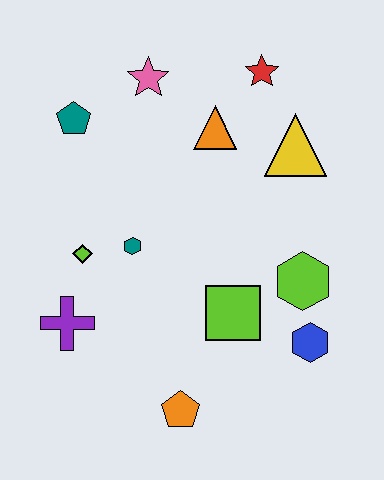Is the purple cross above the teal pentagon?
No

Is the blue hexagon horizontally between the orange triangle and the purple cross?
No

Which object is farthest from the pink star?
The orange pentagon is farthest from the pink star.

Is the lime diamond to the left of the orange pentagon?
Yes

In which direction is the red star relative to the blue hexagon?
The red star is above the blue hexagon.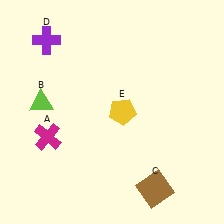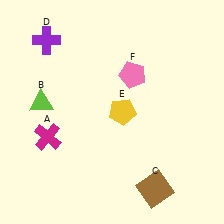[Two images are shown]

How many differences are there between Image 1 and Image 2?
There is 1 difference between the two images.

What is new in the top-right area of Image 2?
A pink pentagon (F) was added in the top-right area of Image 2.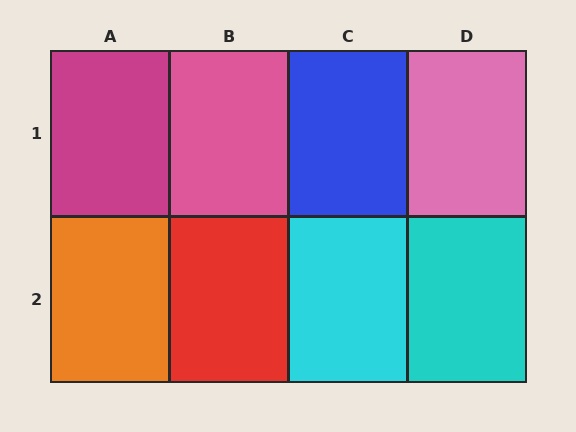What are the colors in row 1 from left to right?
Magenta, pink, blue, pink.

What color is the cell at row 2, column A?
Orange.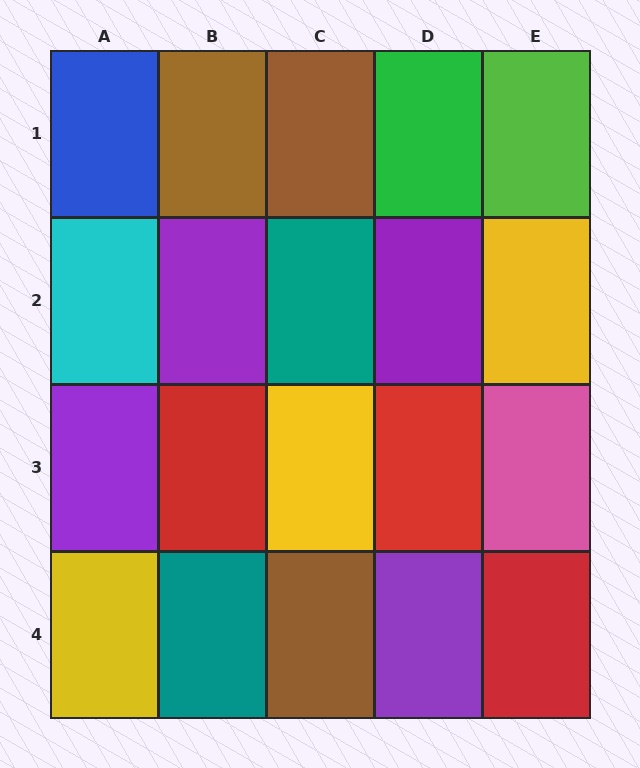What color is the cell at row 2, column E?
Yellow.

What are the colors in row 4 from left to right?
Yellow, teal, brown, purple, red.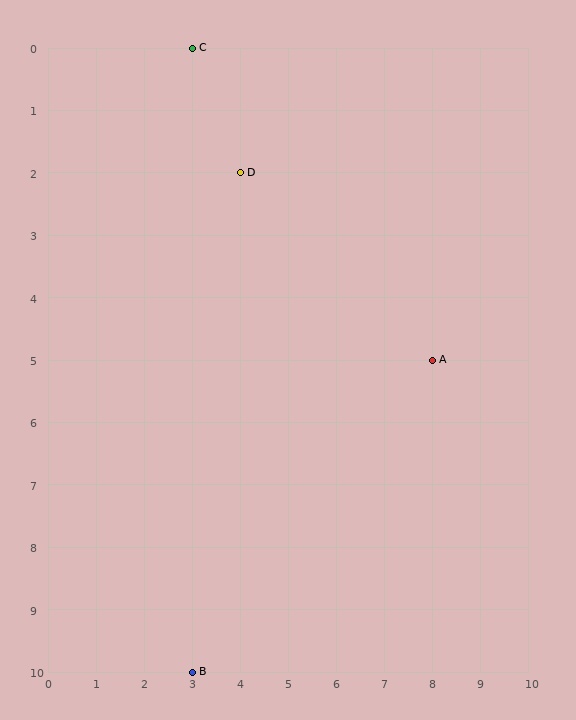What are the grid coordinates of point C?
Point C is at grid coordinates (3, 0).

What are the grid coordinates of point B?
Point B is at grid coordinates (3, 10).